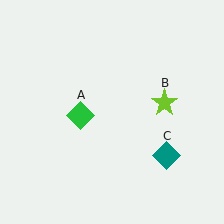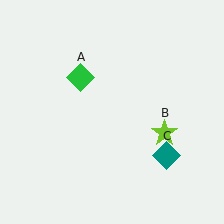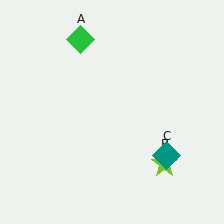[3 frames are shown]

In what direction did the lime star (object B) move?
The lime star (object B) moved down.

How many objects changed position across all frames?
2 objects changed position: green diamond (object A), lime star (object B).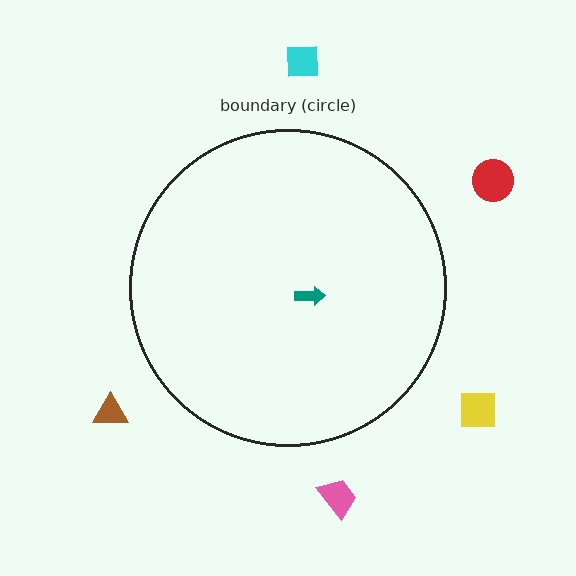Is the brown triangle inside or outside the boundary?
Outside.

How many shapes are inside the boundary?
1 inside, 5 outside.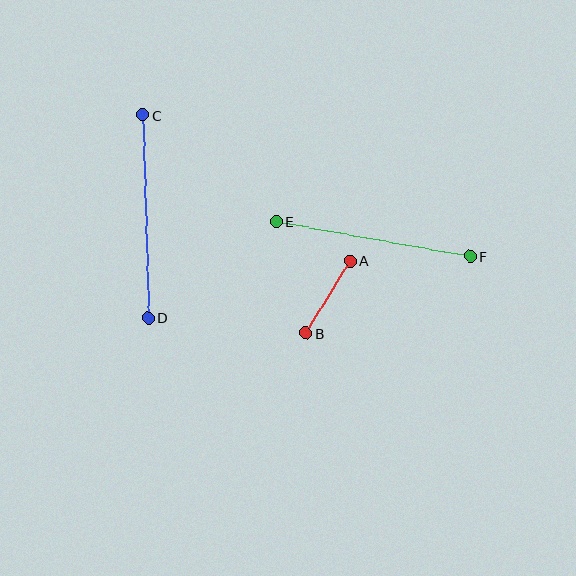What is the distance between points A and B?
The distance is approximately 85 pixels.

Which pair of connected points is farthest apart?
Points C and D are farthest apart.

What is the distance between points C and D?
The distance is approximately 203 pixels.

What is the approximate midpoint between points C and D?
The midpoint is at approximately (146, 216) pixels.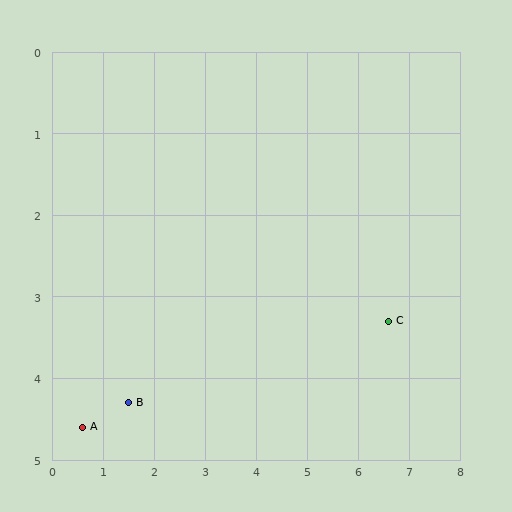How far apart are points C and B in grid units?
Points C and B are about 5.2 grid units apart.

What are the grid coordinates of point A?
Point A is at approximately (0.6, 4.6).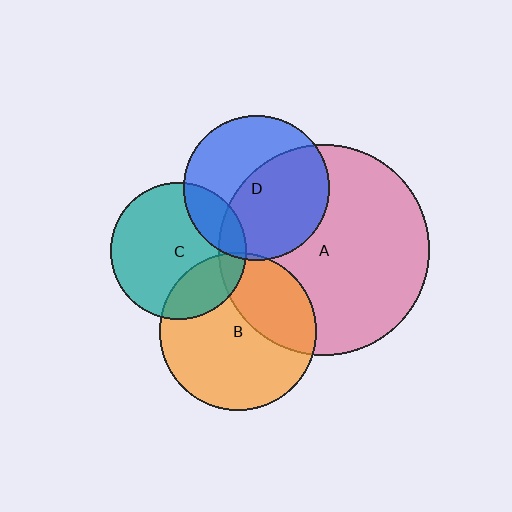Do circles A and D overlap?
Yes.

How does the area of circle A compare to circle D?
Approximately 2.1 times.